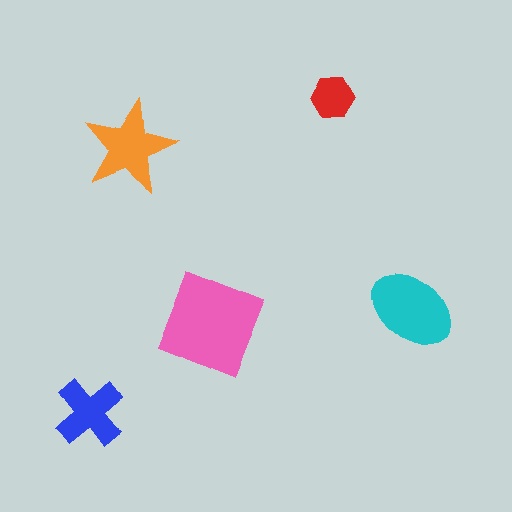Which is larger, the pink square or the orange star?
The pink square.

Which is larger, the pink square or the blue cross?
The pink square.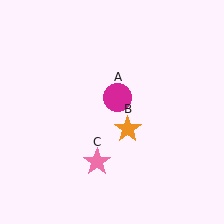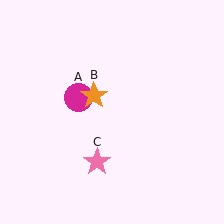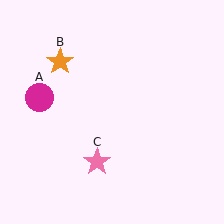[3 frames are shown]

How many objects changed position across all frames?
2 objects changed position: magenta circle (object A), orange star (object B).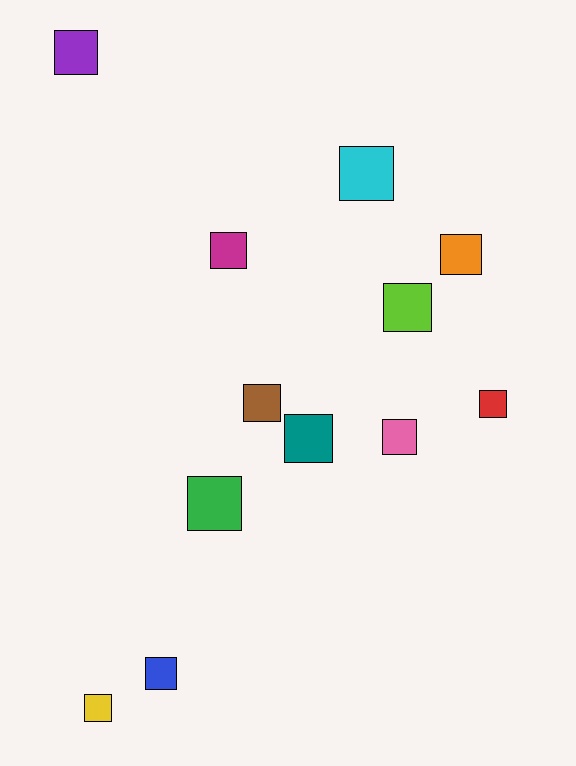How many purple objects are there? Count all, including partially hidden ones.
There is 1 purple object.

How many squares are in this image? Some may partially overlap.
There are 12 squares.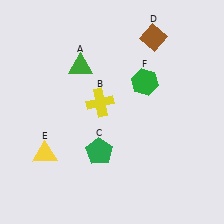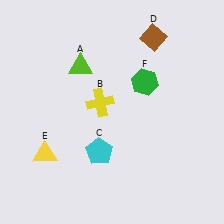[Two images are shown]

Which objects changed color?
A changed from green to lime. C changed from green to cyan.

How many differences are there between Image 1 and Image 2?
There are 2 differences between the two images.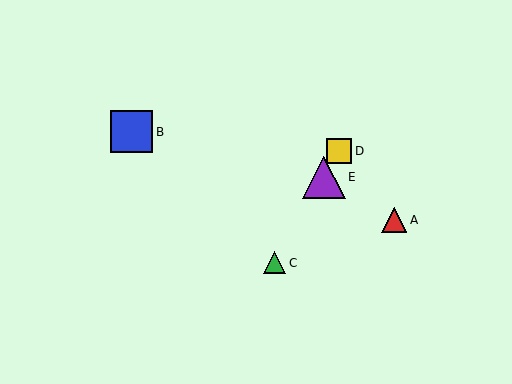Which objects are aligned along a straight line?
Objects C, D, E are aligned along a straight line.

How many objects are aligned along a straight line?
3 objects (C, D, E) are aligned along a straight line.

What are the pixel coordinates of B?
Object B is at (132, 132).